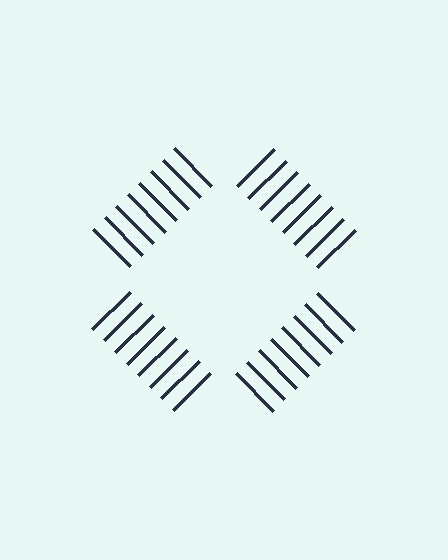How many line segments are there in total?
32 — 8 along each of the 4 edges.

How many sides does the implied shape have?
4 sides — the line-ends trace a square.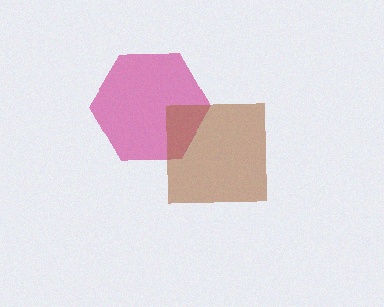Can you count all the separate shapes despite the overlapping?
Yes, there are 2 separate shapes.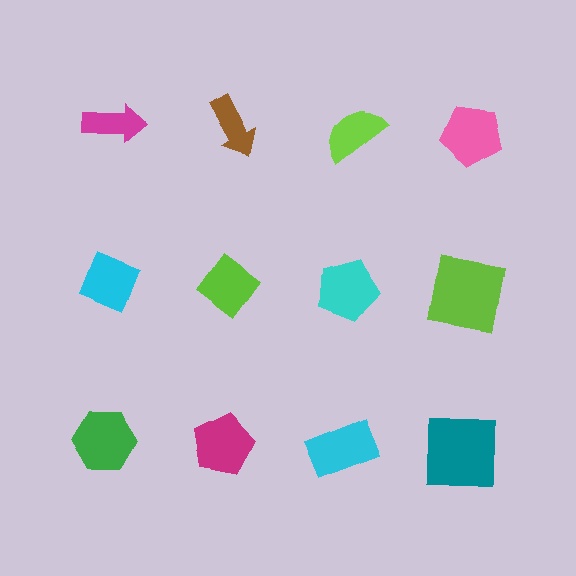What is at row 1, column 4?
A pink pentagon.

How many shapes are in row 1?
4 shapes.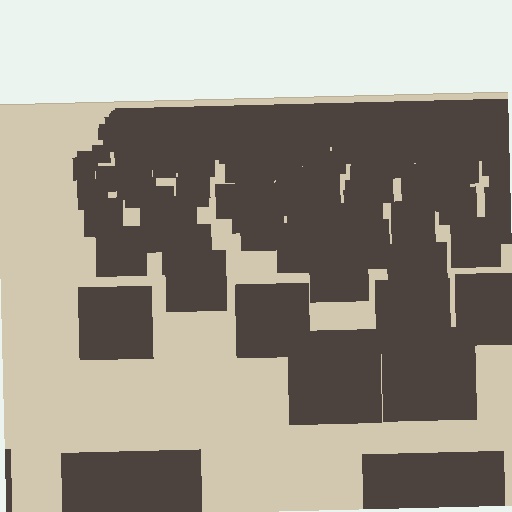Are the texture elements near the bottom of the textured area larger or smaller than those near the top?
Larger. Near the bottom, elements are closer to the viewer and appear at a bigger on-screen size.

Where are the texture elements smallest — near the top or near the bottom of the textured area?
Near the top.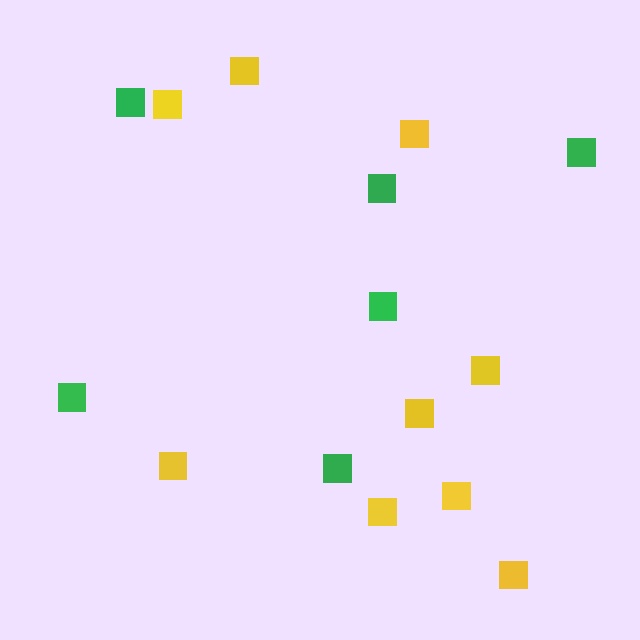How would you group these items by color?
There are 2 groups: one group of green squares (6) and one group of yellow squares (9).